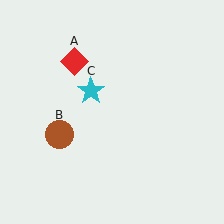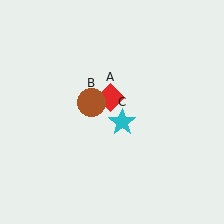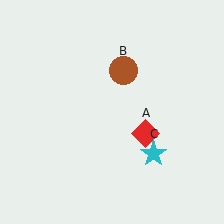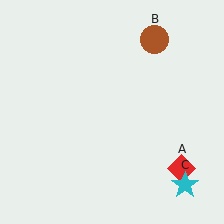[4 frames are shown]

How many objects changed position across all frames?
3 objects changed position: red diamond (object A), brown circle (object B), cyan star (object C).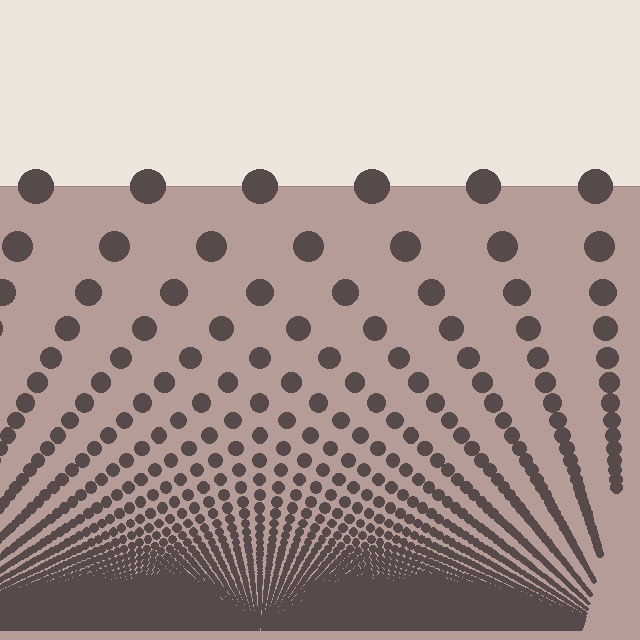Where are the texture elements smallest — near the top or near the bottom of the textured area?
Near the bottom.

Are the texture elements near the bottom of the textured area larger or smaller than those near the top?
Smaller. The gradient is inverted — elements near the bottom are smaller and denser.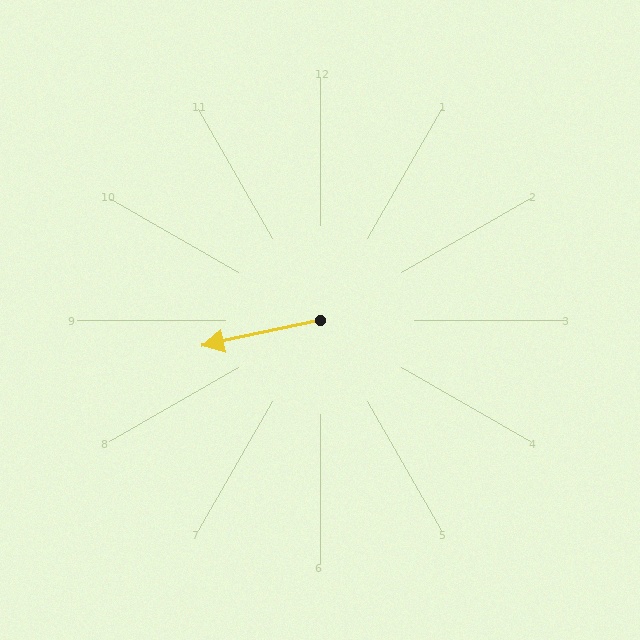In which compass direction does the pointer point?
West.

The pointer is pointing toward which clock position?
Roughly 9 o'clock.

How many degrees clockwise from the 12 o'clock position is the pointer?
Approximately 258 degrees.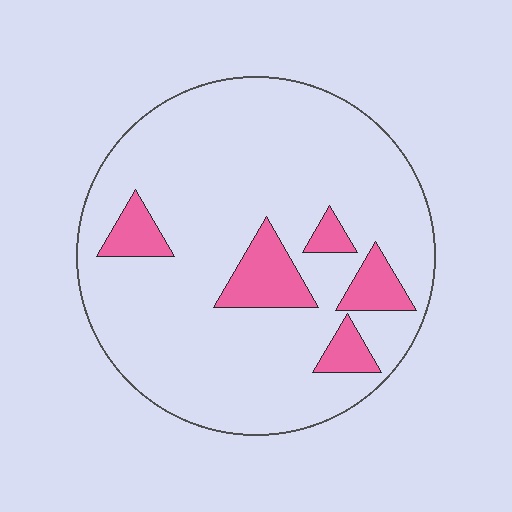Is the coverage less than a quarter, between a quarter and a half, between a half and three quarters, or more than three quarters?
Less than a quarter.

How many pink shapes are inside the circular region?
5.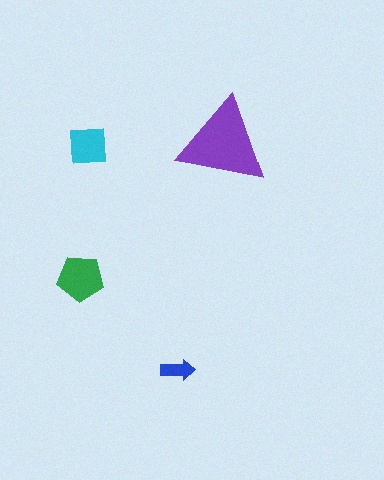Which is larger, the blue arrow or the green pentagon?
The green pentagon.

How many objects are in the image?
There are 4 objects in the image.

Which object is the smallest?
The blue arrow.